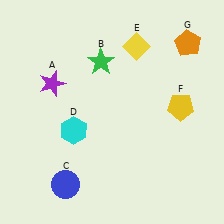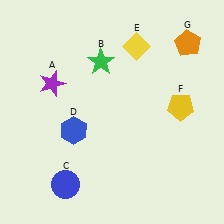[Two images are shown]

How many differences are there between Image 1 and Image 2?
There is 1 difference between the two images.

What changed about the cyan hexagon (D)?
In Image 1, D is cyan. In Image 2, it changed to blue.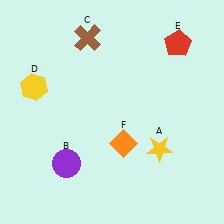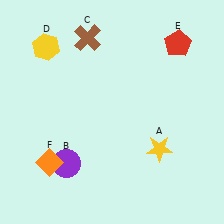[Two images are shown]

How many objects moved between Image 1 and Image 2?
2 objects moved between the two images.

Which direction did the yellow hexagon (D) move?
The yellow hexagon (D) moved up.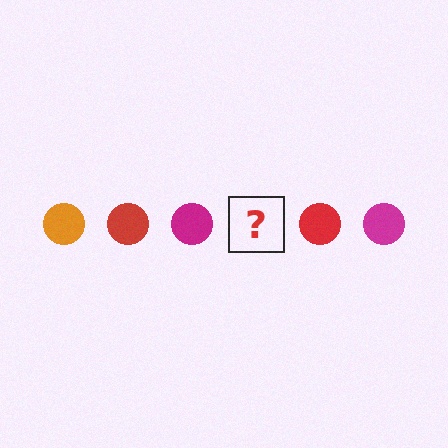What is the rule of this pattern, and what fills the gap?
The rule is that the pattern cycles through orange, red, magenta circles. The gap should be filled with an orange circle.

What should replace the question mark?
The question mark should be replaced with an orange circle.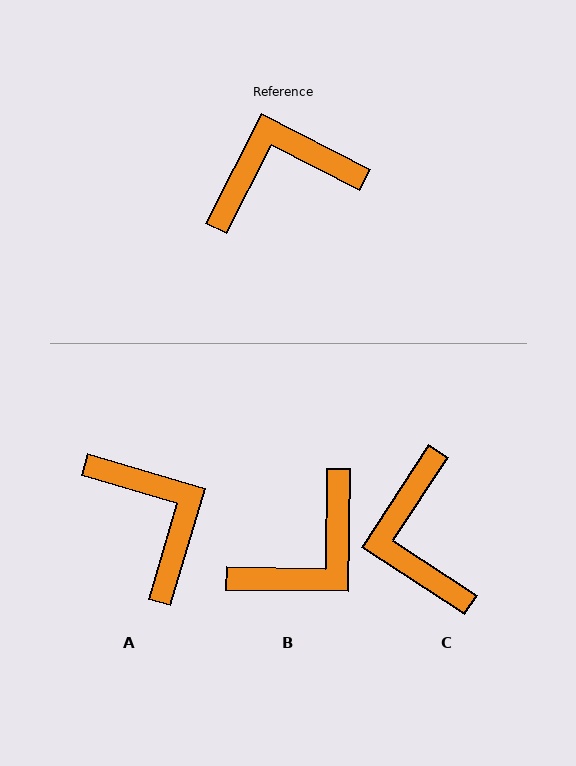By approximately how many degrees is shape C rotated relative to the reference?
Approximately 84 degrees counter-clockwise.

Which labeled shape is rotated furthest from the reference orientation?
B, about 154 degrees away.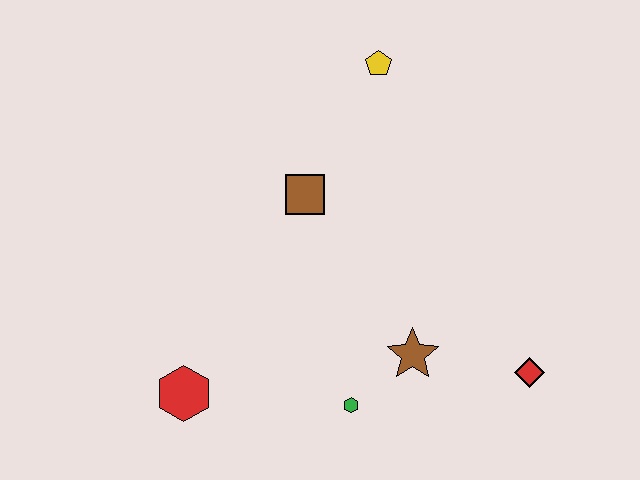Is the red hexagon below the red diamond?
Yes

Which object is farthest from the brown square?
The red diamond is farthest from the brown square.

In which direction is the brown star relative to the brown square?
The brown star is below the brown square.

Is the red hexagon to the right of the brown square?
No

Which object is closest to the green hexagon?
The brown star is closest to the green hexagon.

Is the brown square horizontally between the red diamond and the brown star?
No